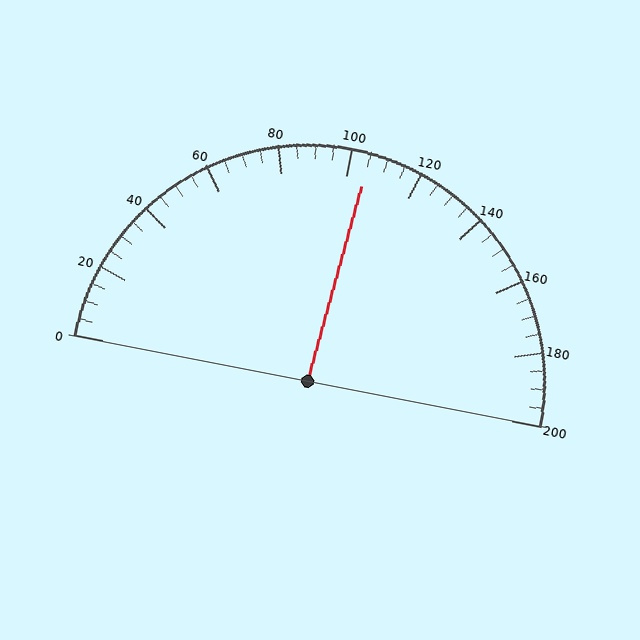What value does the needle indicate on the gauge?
The needle indicates approximately 105.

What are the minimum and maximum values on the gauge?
The gauge ranges from 0 to 200.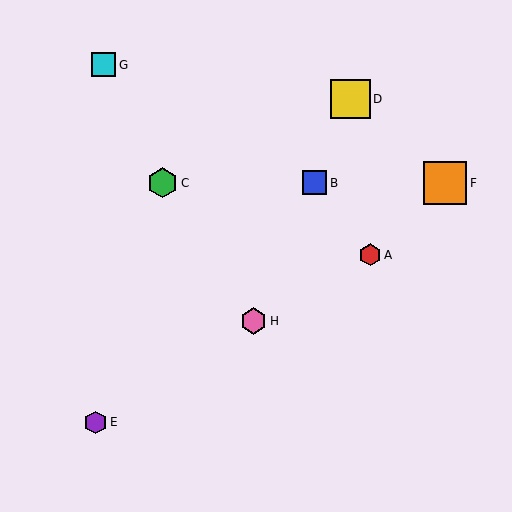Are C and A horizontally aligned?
No, C is at y≈183 and A is at y≈255.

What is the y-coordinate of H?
Object H is at y≈321.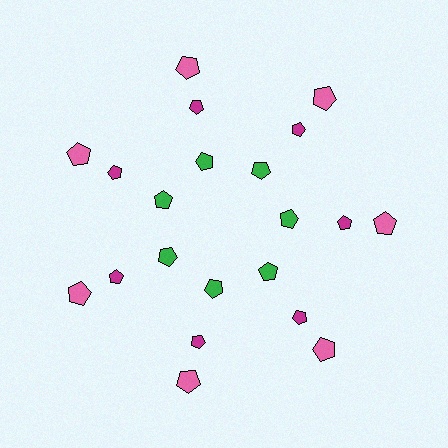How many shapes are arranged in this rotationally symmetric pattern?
There are 21 shapes, arranged in 7 groups of 3.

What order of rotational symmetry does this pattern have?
This pattern has 7-fold rotational symmetry.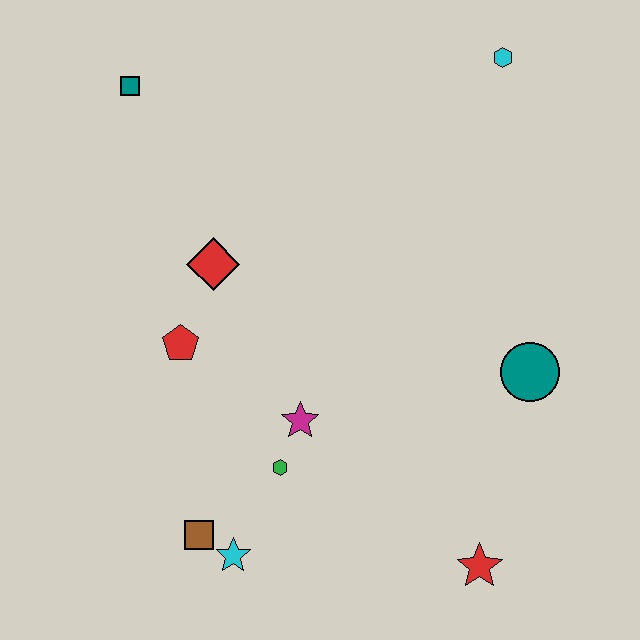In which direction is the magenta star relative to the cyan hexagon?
The magenta star is below the cyan hexagon.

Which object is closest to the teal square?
The red diamond is closest to the teal square.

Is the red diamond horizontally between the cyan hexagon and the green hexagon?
No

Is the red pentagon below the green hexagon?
No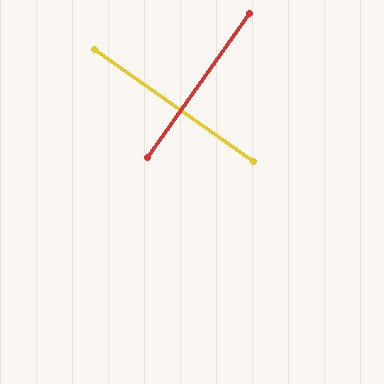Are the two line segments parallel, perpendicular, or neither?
Perpendicular — they meet at approximately 90°.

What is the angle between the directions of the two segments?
Approximately 90 degrees.